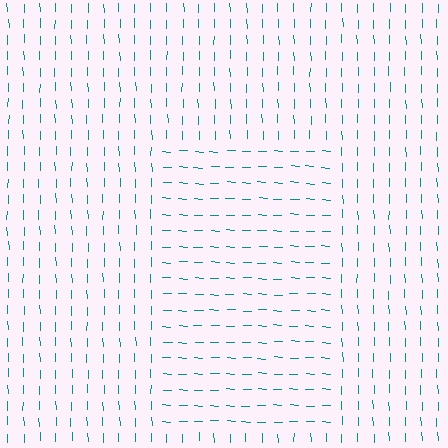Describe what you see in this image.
The image is filled with small teal line segments. A rectangle region in the image has lines oriented differently from the surrounding lines, creating a visible texture boundary.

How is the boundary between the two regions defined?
The boundary is defined purely by a change in line orientation (approximately 85 degrees difference). All lines are the same color and thickness.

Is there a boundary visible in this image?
Yes, there is a texture boundary formed by a change in line orientation.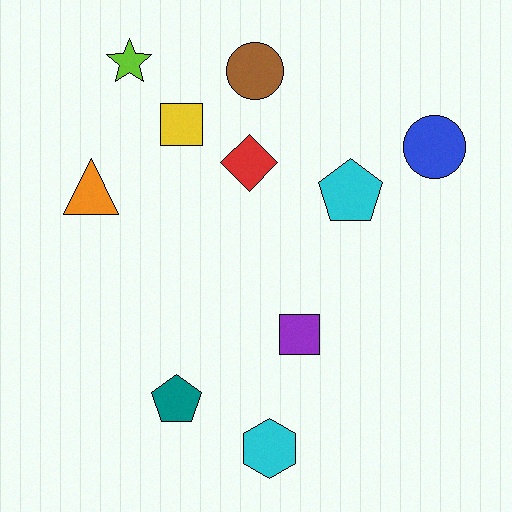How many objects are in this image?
There are 10 objects.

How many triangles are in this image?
There is 1 triangle.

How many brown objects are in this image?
There is 1 brown object.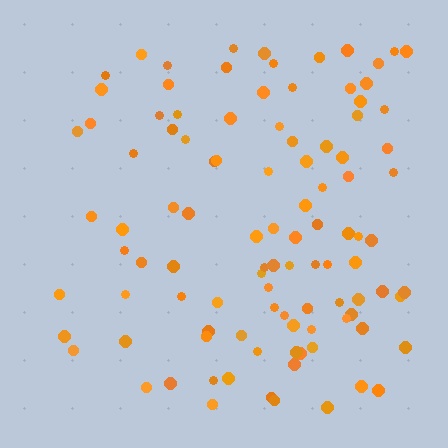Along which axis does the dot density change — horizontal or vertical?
Horizontal.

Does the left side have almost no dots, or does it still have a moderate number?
Still a moderate number, just noticeably fewer than the right.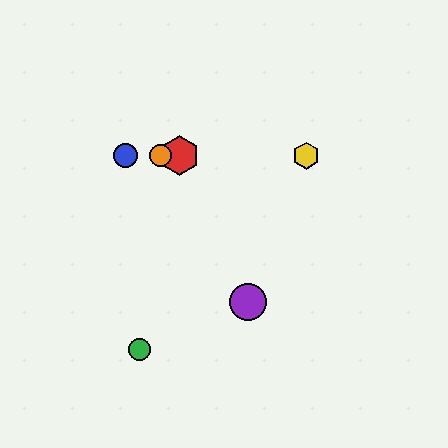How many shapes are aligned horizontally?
4 shapes (the red hexagon, the blue circle, the yellow hexagon, the orange circle) are aligned horizontally.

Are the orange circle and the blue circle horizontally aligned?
Yes, both are at y≈156.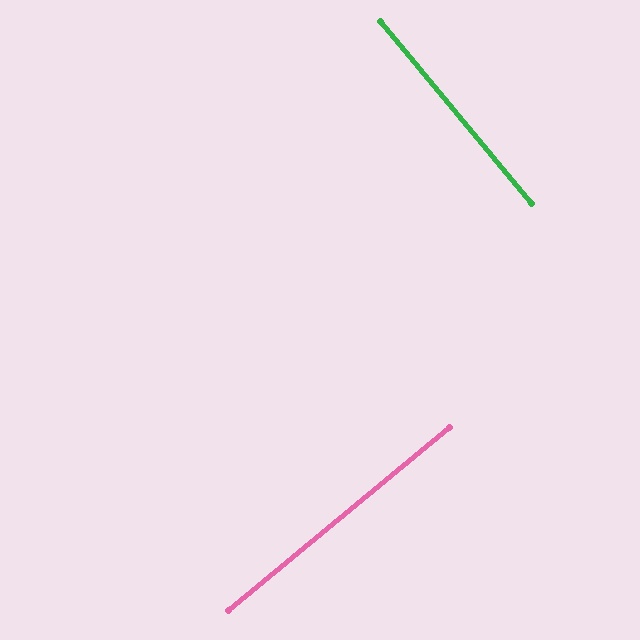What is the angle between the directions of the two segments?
Approximately 90 degrees.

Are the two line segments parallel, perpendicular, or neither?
Perpendicular — they meet at approximately 90°.